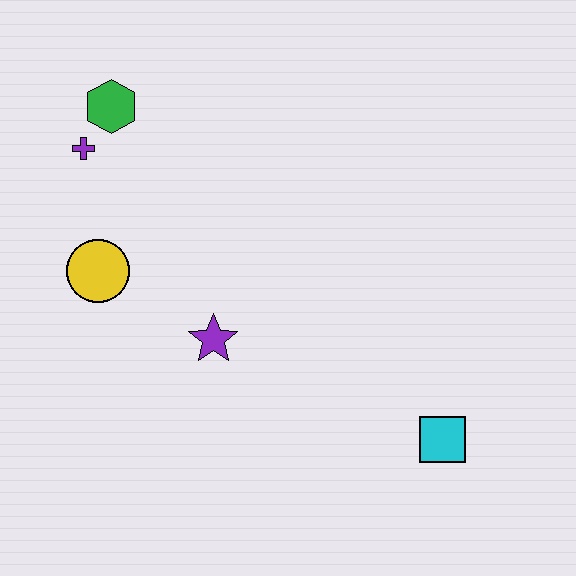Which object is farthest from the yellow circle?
The cyan square is farthest from the yellow circle.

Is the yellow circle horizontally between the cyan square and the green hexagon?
No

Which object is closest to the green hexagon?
The purple cross is closest to the green hexagon.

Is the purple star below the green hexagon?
Yes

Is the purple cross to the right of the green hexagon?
No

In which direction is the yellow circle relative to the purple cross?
The yellow circle is below the purple cross.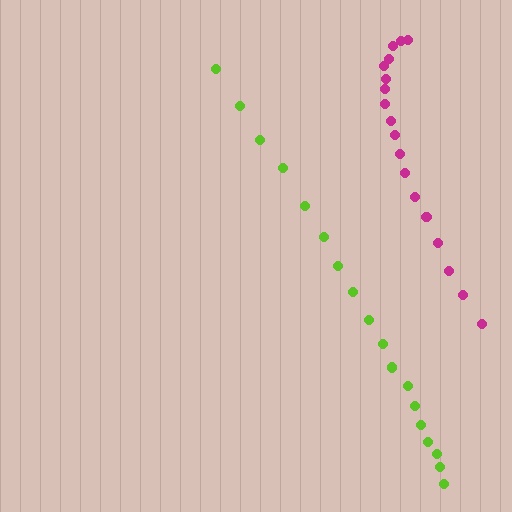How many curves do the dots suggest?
There are 2 distinct paths.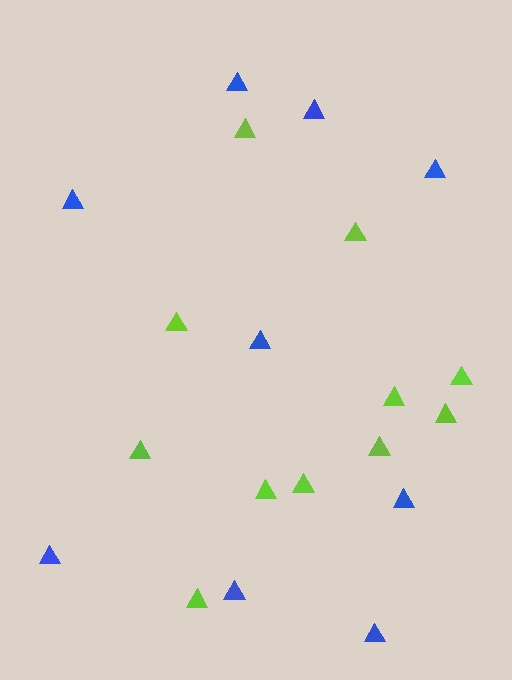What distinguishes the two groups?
There are 2 groups: one group of blue triangles (9) and one group of lime triangles (11).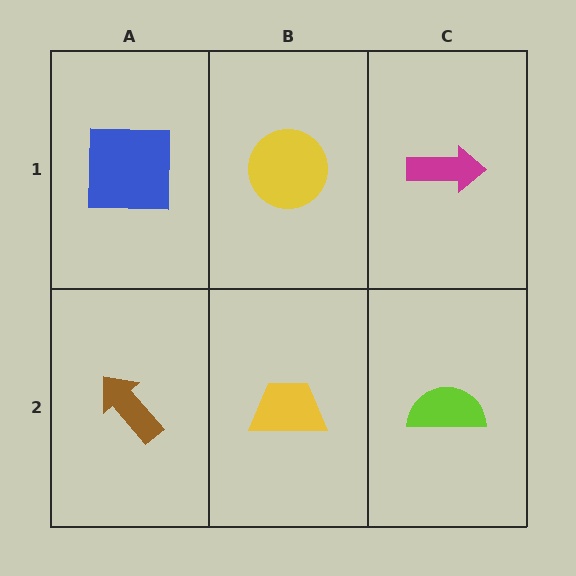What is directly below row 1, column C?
A lime semicircle.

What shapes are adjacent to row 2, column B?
A yellow circle (row 1, column B), a brown arrow (row 2, column A), a lime semicircle (row 2, column C).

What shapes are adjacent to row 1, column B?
A yellow trapezoid (row 2, column B), a blue square (row 1, column A), a magenta arrow (row 1, column C).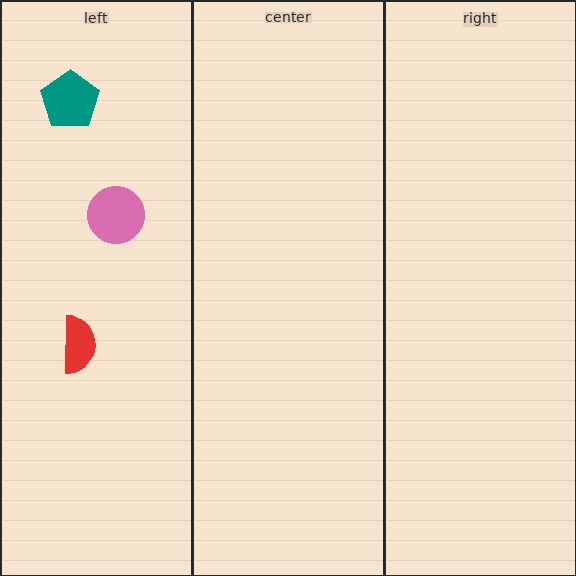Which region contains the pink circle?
The left region.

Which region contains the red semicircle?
The left region.